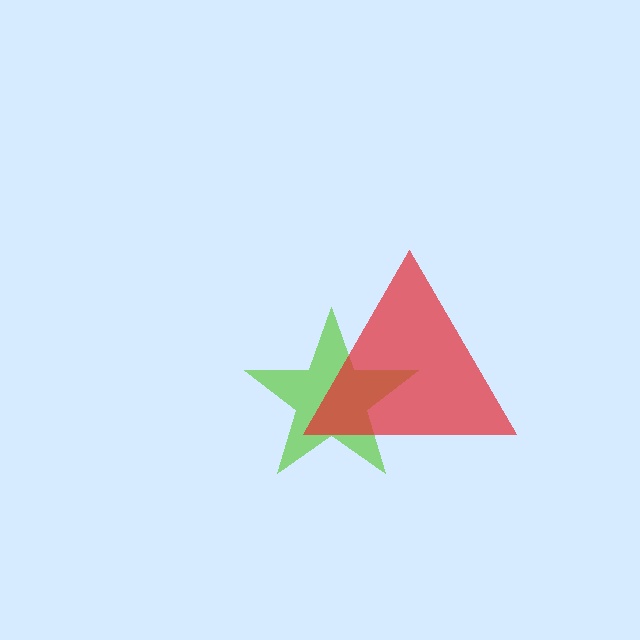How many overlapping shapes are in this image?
There are 2 overlapping shapes in the image.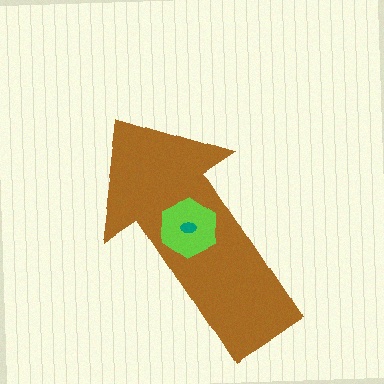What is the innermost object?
The teal ellipse.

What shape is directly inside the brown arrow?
The lime hexagon.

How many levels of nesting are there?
3.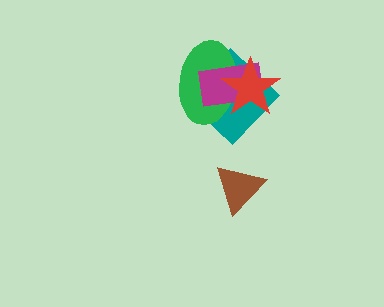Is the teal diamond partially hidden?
Yes, it is partially covered by another shape.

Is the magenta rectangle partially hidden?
Yes, it is partially covered by another shape.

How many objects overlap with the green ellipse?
3 objects overlap with the green ellipse.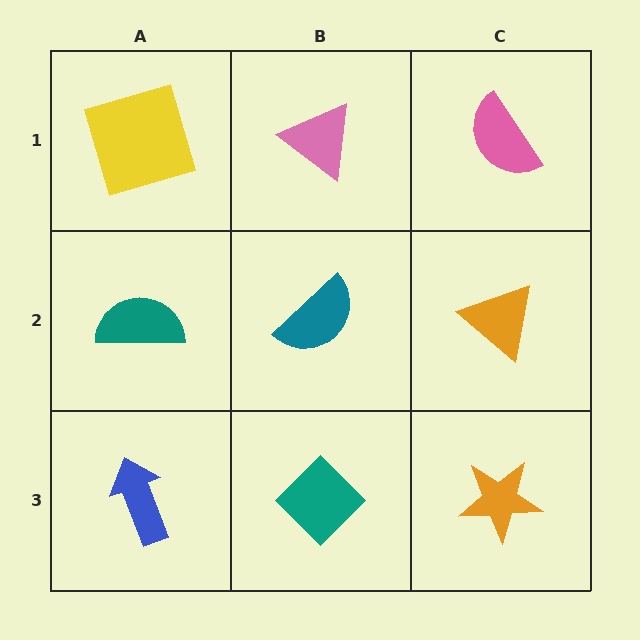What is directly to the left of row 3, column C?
A teal diamond.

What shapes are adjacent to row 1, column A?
A teal semicircle (row 2, column A), a pink triangle (row 1, column B).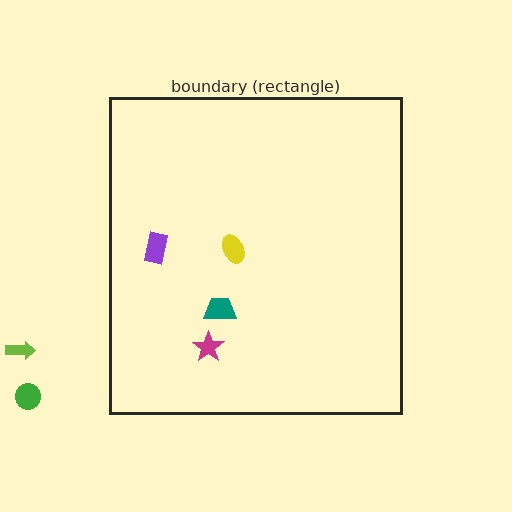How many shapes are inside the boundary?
4 inside, 2 outside.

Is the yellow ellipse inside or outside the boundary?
Inside.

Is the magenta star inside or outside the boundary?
Inside.